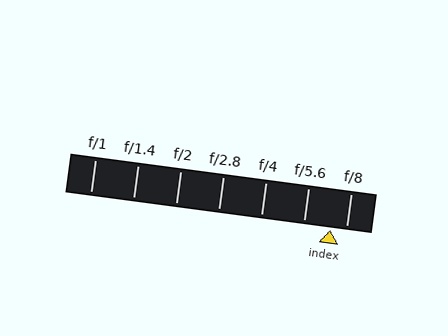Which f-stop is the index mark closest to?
The index mark is closest to f/8.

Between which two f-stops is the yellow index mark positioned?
The index mark is between f/5.6 and f/8.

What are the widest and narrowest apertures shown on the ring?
The widest aperture shown is f/1 and the narrowest is f/8.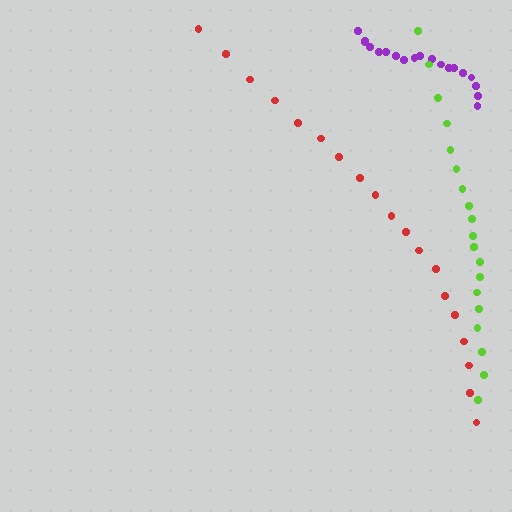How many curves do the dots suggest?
There are 3 distinct paths.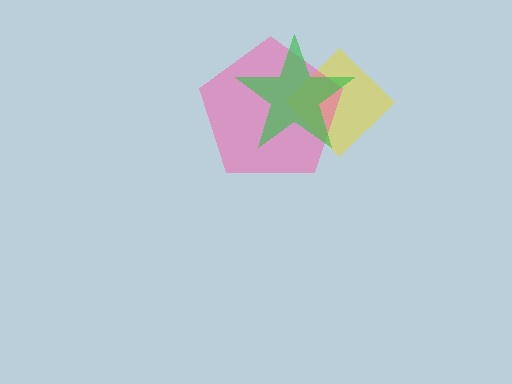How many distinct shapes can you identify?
There are 3 distinct shapes: a yellow diamond, a pink pentagon, a green star.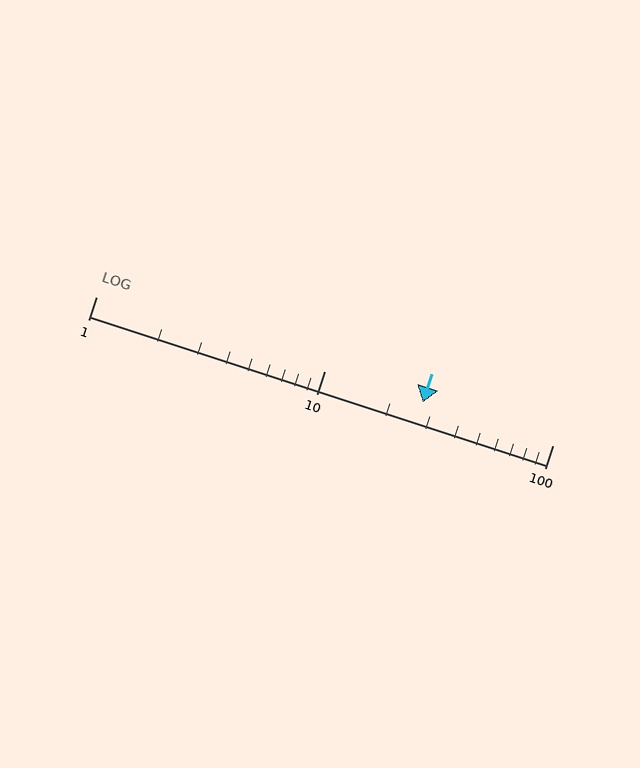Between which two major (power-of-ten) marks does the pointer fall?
The pointer is between 10 and 100.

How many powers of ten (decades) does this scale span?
The scale spans 2 decades, from 1 to 100.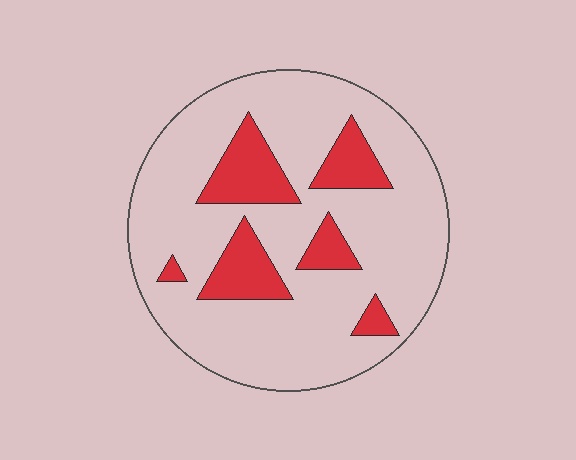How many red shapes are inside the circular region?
6.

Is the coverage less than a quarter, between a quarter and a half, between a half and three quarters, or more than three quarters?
Less than a quarter.